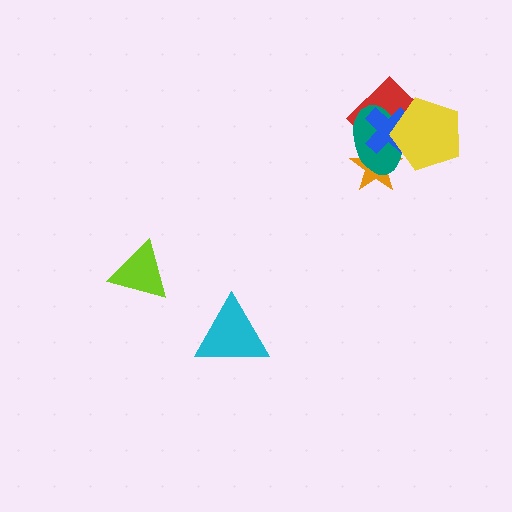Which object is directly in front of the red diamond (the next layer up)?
The teal ellipse is directly in front of the red diamond.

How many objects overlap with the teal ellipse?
4 objects overlap with the teal ellipse.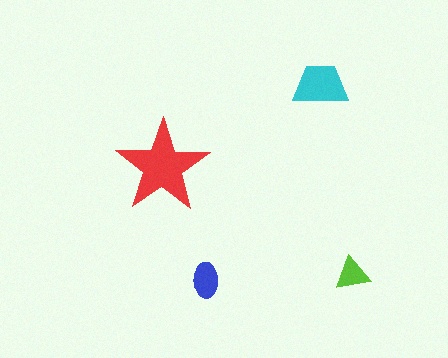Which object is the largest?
The red star.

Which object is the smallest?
The lime triangle.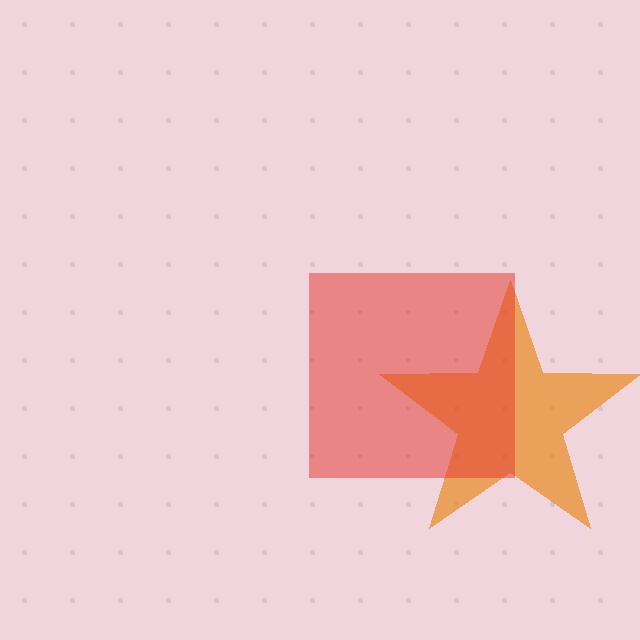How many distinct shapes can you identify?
There are 2 distinct shapes: an orange star, a red square.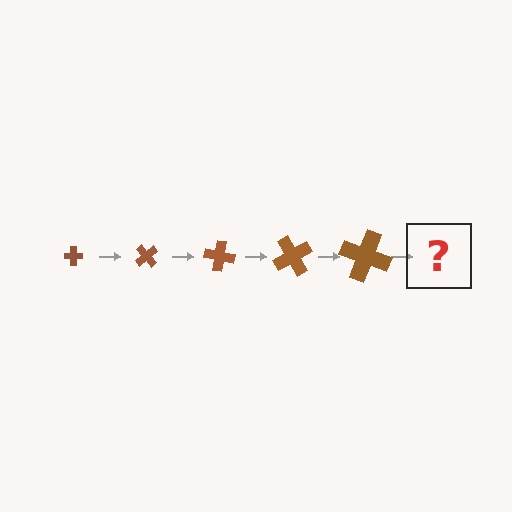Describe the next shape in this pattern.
It should be a cross, larger than the previous one and rotated 250 degrees from the start.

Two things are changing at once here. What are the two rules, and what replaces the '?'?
The two rules are that the cross grows larger each step and it rotates 50 degrees each step. The '?' should be a cross, larger than the previous one and rotated 250 degrees from the start.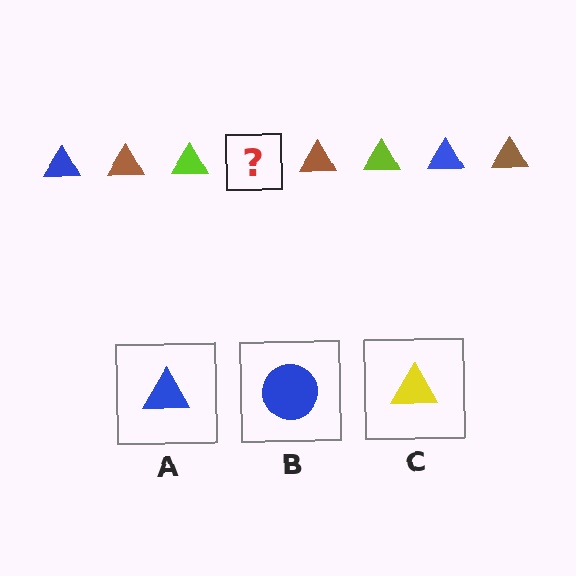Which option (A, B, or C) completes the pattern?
A.